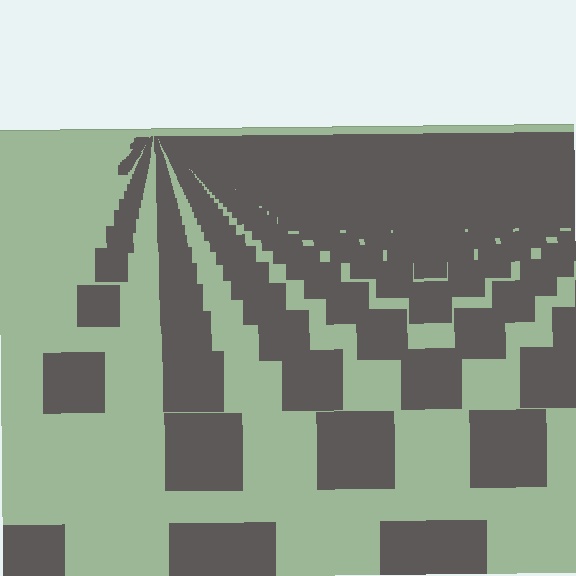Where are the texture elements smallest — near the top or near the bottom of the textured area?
Near the top.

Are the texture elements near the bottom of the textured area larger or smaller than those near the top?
Larger. Near the bottom, elements are closer to the viewer and appear at a bigger on-screen size.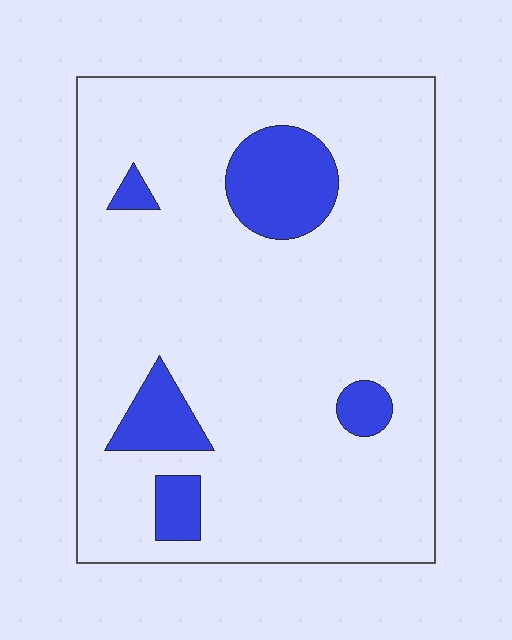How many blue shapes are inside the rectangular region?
5.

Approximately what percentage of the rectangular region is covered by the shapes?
Approximately 15%.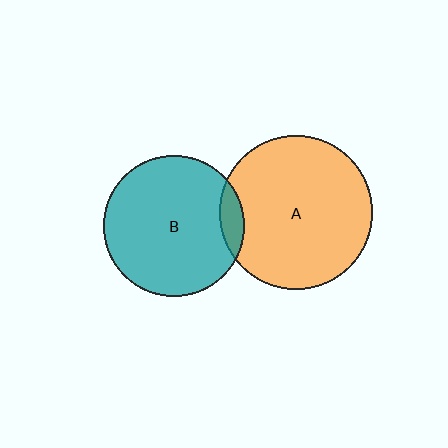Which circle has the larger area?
Circle A (orange).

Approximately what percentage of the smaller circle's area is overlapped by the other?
Approximately 10%.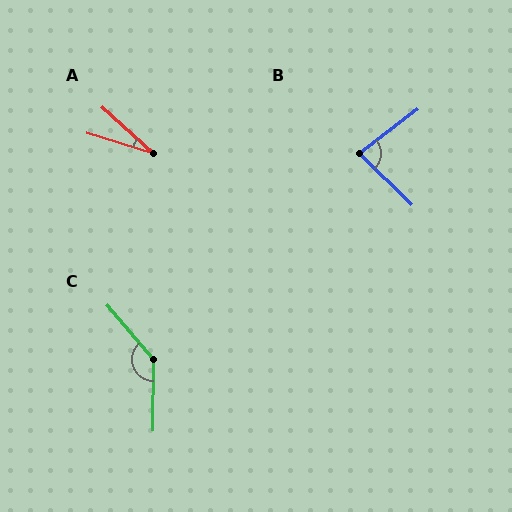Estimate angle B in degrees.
Approximately 81 degrees.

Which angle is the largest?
C, at approximately 140 degrees.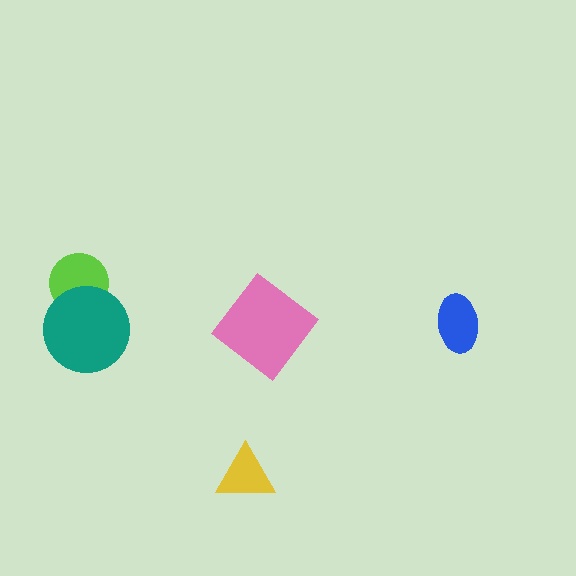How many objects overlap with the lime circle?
1 object overlaps with the lime circle.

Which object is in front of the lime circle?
The teal circle is in front of the lime circle.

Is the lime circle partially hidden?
Yes, it is partially covered by another shape.